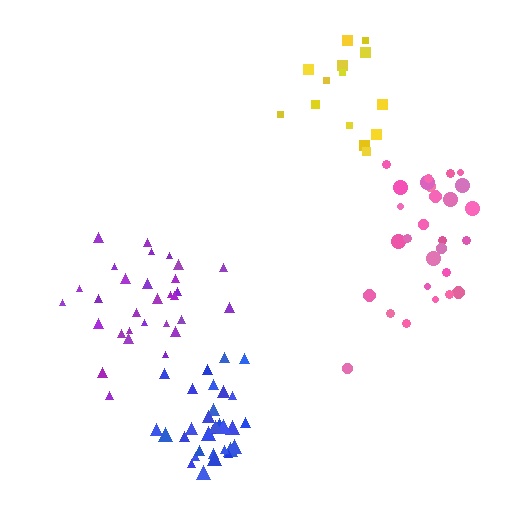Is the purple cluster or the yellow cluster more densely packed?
Purple.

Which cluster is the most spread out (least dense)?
Yellow.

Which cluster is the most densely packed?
Blue.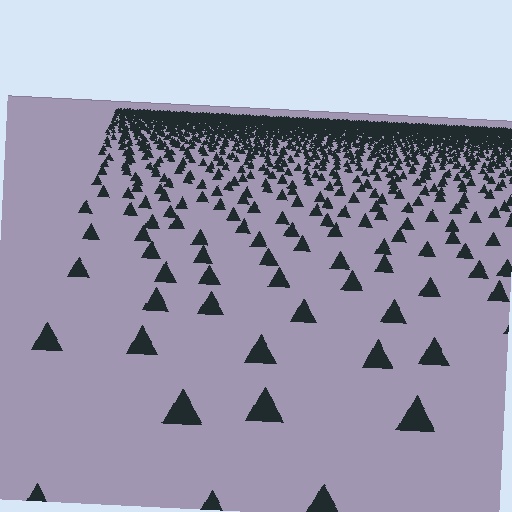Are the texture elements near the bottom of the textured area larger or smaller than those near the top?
Larger. Near the bottom, elements are closer to the viewer and appear at a bigger on-screen size.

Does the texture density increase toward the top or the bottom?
Density increases toward the top.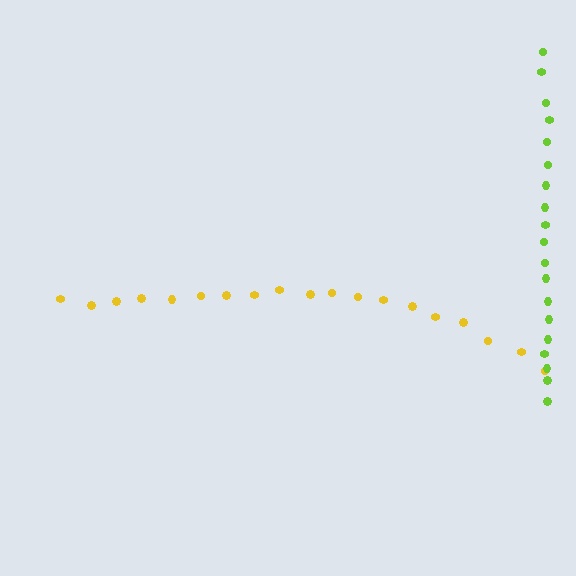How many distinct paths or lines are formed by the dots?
There are 2 distinct paths.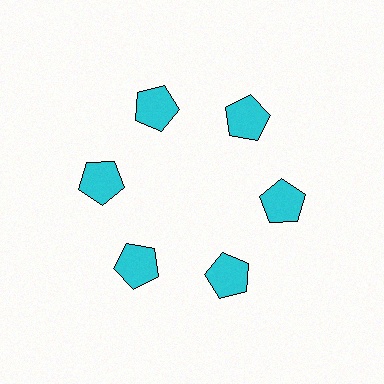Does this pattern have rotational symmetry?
Yes, this pattern has 6-fold rotational symmetry. It looks the same after rotating 60 degrees around the center.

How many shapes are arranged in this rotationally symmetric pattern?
There are 6 shapes, arranged in 6 groups of 1.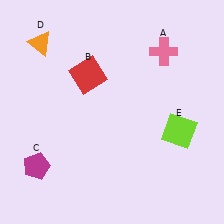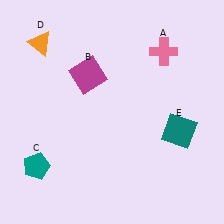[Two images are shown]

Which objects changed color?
B changed from red to magenta. C changed from magenta to teal. E changed from lime to teal.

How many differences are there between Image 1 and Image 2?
There are 3 differences between the two images.